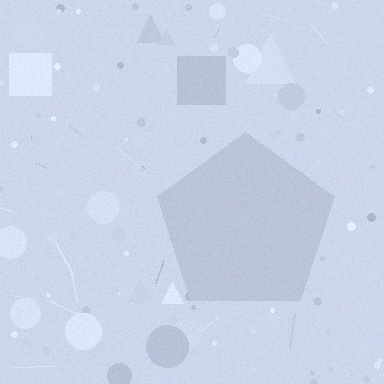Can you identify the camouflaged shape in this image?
The camouflaged shape is a pentagon.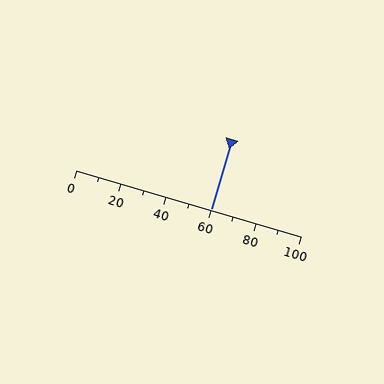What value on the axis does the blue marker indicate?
The marker indicates approximately 60.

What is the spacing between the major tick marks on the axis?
The major ticks are spaced 20 apart.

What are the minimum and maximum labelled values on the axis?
The axis runs from 0 to 100.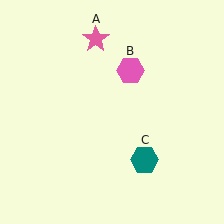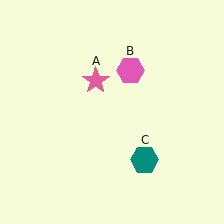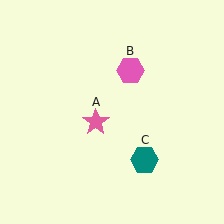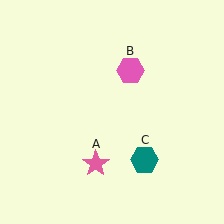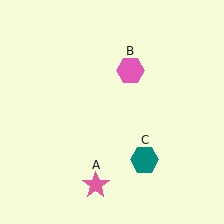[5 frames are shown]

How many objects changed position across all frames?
1 object changed position: pink star (object A).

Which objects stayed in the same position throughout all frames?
Pink hexagon (object B) and teal hexagon (object C) remained stationary.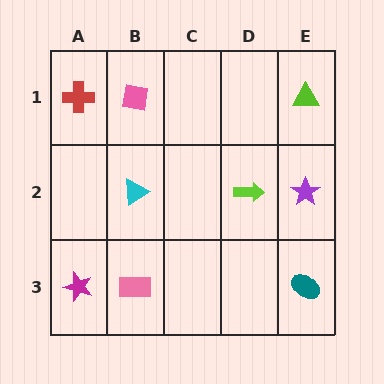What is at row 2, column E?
A purple star.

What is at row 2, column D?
A lime arrow.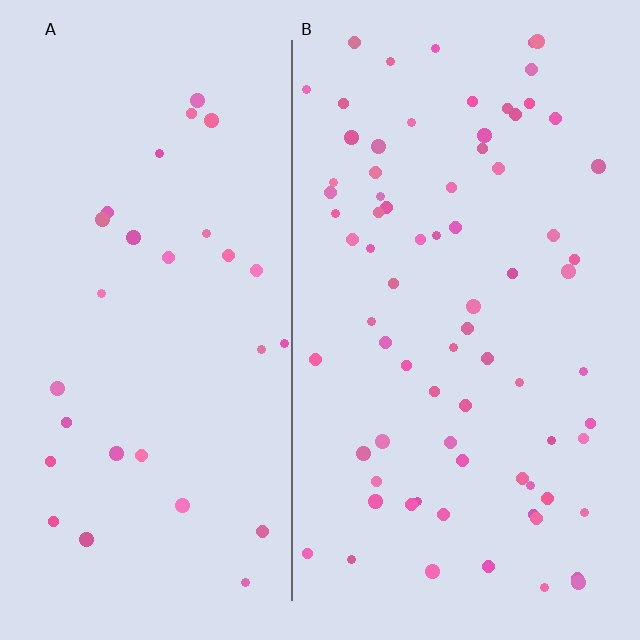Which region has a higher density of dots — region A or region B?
B (the right).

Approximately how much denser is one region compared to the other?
Approximately 2.5× — region B over region A.